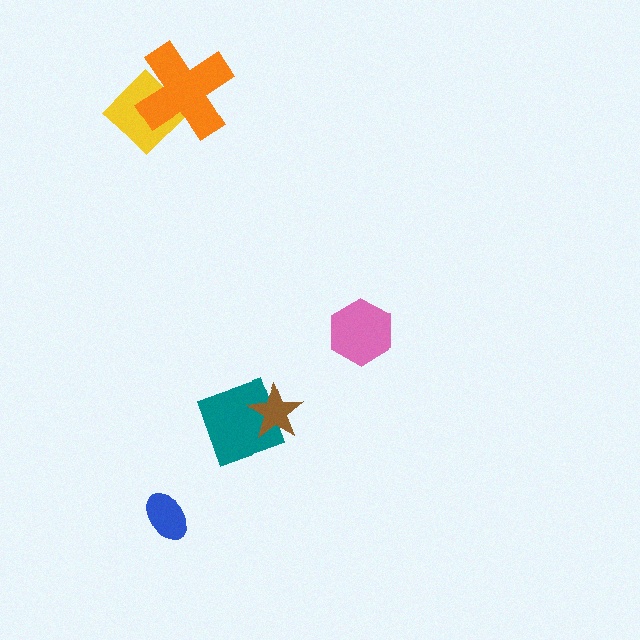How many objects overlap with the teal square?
1 object overlaps with the teal square.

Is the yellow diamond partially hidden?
Yes, it is partially covered by another shape.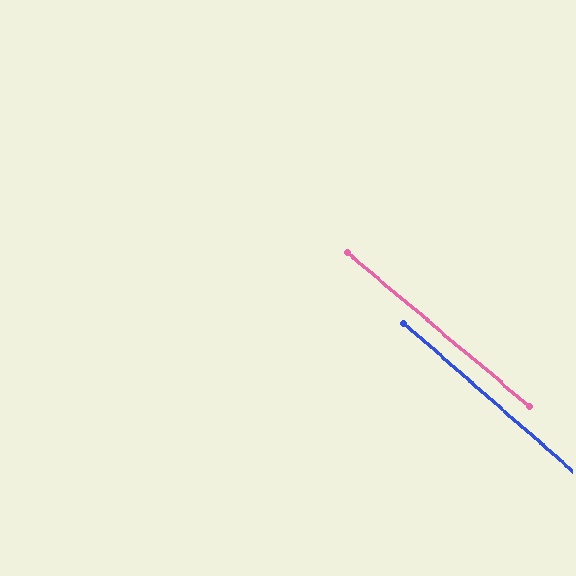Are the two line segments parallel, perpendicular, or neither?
Parallel — their directions differ by only 0.9°.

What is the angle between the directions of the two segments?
Approximately 1 degree.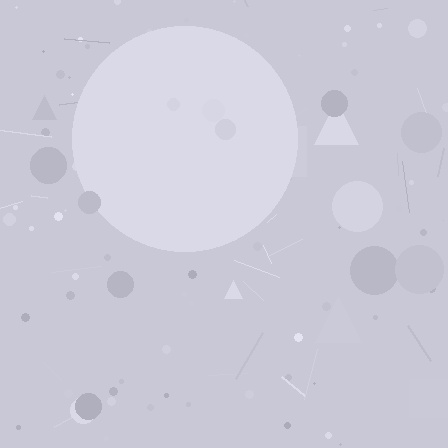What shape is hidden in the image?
A circle is hidden in the image.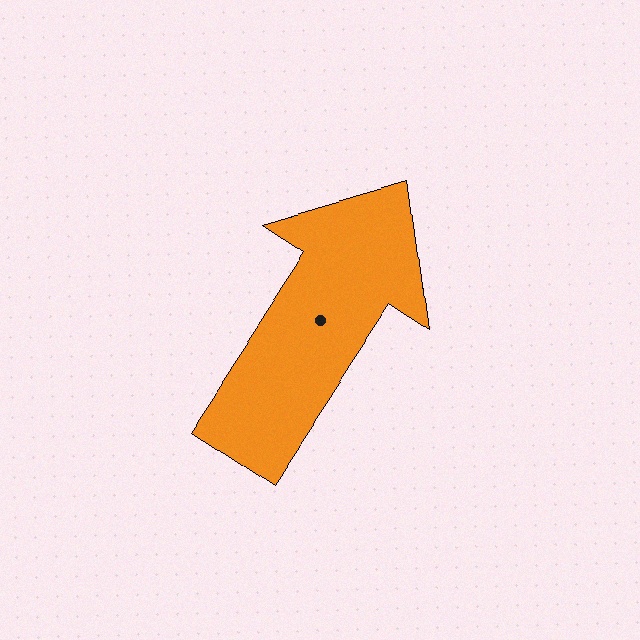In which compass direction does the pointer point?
Northeast.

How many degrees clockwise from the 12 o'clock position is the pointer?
Approximately 33 degrees.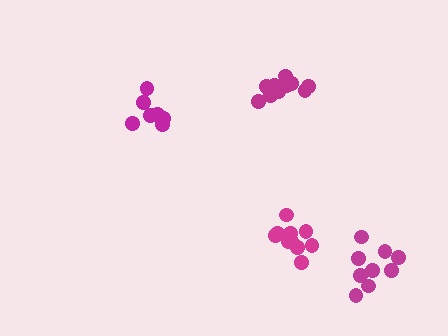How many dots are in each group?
Group 1: 11 dots, Group 2: 9 dots, Group 3: 7 dots, Group 4: 10 dots (37 total).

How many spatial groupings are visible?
There are 4 spatial groupings.